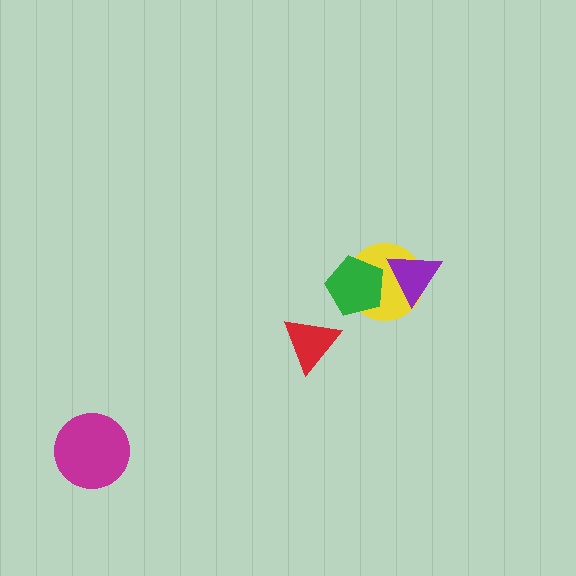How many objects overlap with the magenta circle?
0 objects overlap with the magenta circle.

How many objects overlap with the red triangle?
0 objects overlap with the red triangle.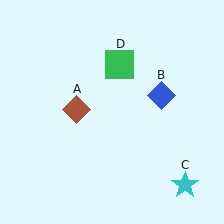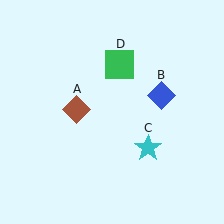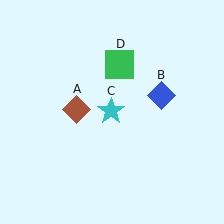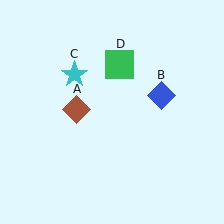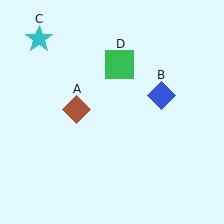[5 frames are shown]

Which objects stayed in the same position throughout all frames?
Brown diamond (object A) and blue diamond (object B) and green square (object D) remained stationary.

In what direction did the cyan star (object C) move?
The cyan star (object C) moved up and to the left.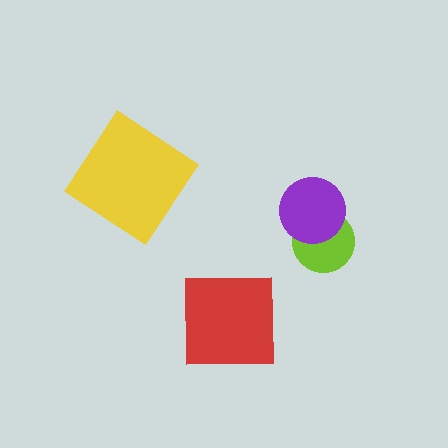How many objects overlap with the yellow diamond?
0 objects overlap with the yellow diamond.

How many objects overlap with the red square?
0 objects overlap with the red square.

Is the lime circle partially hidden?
Yes, it is partially covered by another shape.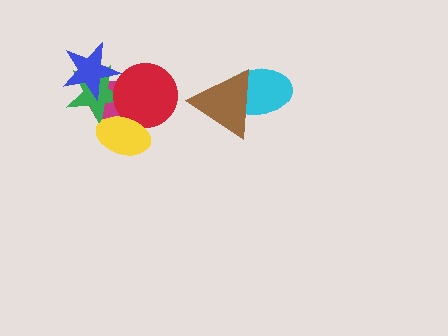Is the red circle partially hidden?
Yes, it is partially covered by another shape.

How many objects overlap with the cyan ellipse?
1 object overlaps with the cyan ellipse.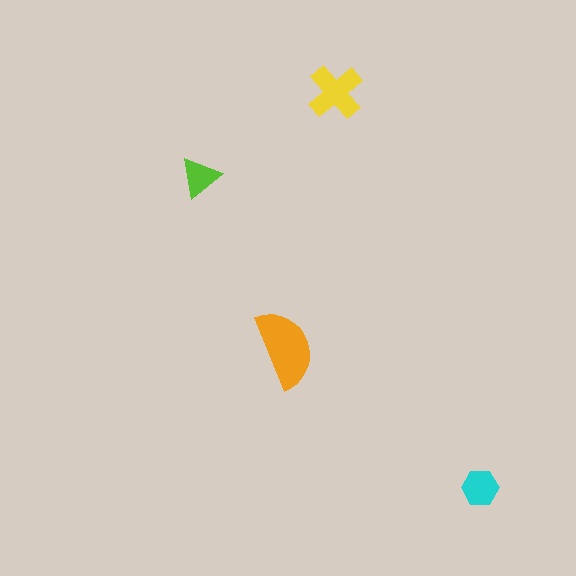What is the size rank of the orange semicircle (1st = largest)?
1st.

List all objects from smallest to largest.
The lime triangle, the cyan hexagon, the yellow cross, the orange semicircle.